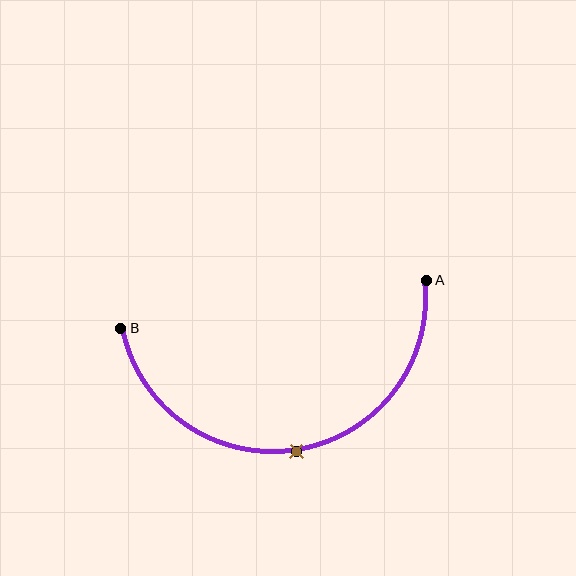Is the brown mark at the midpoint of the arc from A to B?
Yes. The brown mark lies on the arc at equal arc-length from both A and B — it is the arc midpoint.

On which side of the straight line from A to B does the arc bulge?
The arc bulges below the straight line connecting A and B.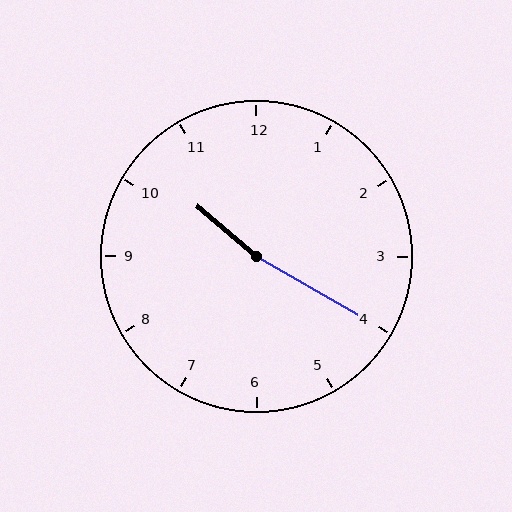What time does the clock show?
10:20.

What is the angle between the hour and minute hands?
Approximately 170 degrees.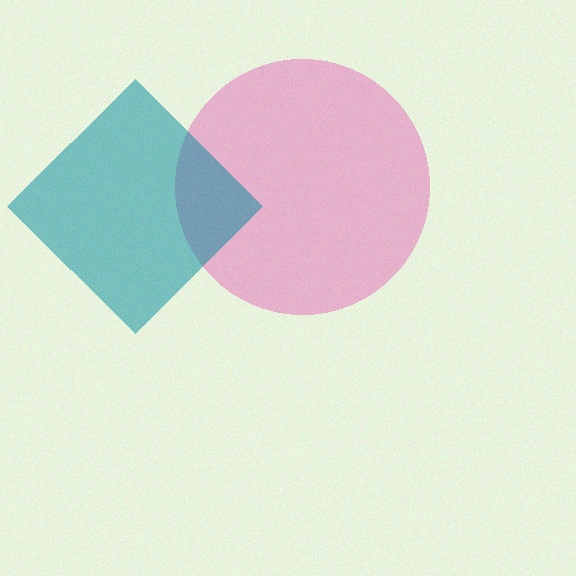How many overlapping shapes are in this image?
There are 2 overlapping shapes in the image.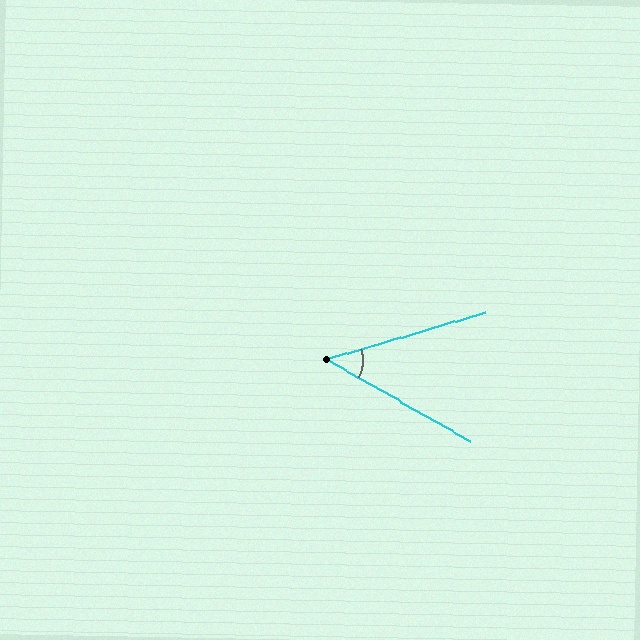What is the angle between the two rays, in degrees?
Approximately 46 degrees.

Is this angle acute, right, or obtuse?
It is acute.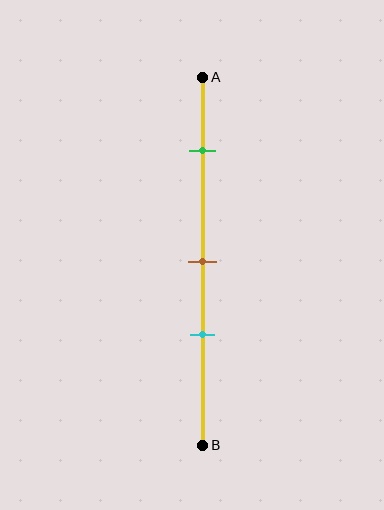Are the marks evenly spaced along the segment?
No, the marks are not evenly spaced.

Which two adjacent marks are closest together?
The brown and cyan marks are the closest adjacent pair.